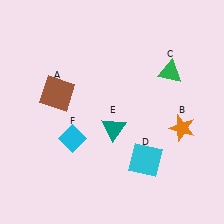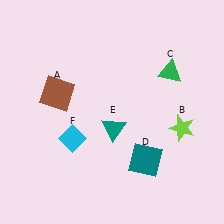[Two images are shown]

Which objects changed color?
B changed from orange to lime. D changed from cyan to teal.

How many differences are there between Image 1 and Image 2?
There are 2 differences between the two images.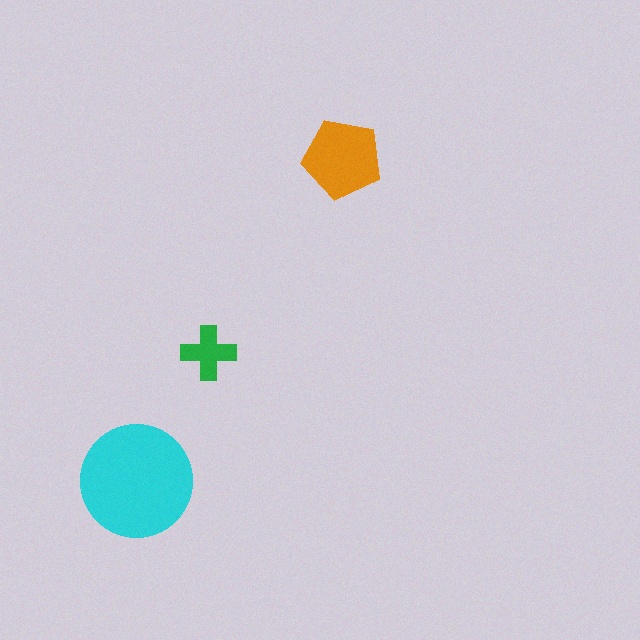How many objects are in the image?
There are 3 objects in the image.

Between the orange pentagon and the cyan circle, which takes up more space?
The cyan circle.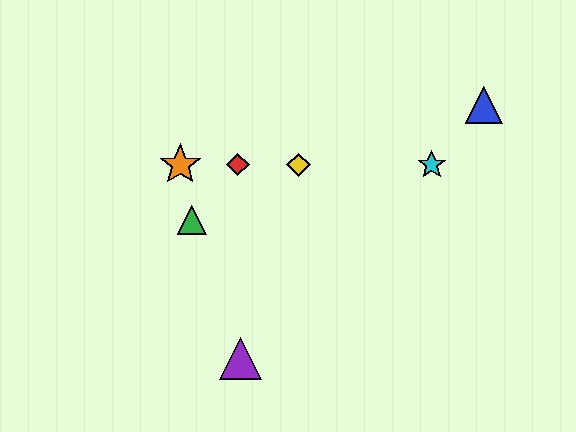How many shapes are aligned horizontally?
4 shapes (the red diamond, the yellow diamond, the orange star, the cyan star) are aligned horizontally.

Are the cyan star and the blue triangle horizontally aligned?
No, the cyan star is at y≈165 and the blue triangle is at y≈105.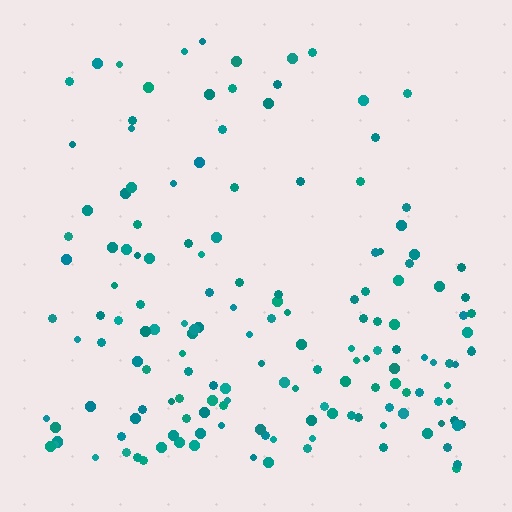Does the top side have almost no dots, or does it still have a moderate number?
Still a moderate number, just noticeably fewer than the bottom.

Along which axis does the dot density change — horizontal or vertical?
Vertical.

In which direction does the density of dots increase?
From top to bottom, with the bottom side densest.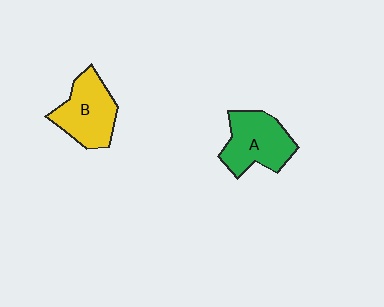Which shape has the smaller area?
Shape B (yellow).